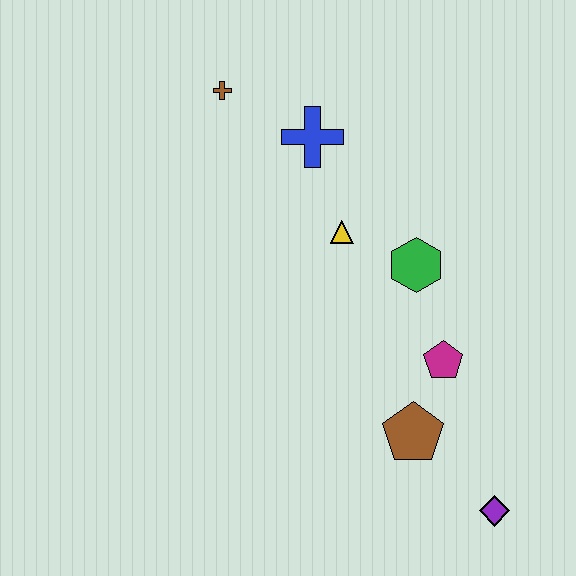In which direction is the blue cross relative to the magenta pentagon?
The blue cross is above the magenta pentagon.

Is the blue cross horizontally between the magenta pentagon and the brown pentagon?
No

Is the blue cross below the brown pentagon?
No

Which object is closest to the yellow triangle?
The green hexagon is closest to the yellow triangle.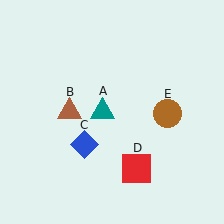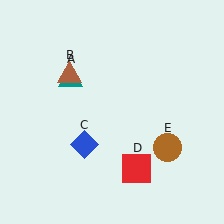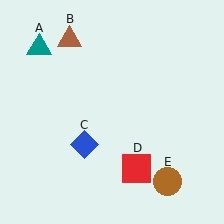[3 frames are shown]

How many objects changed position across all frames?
3 objects changed position: teal triangle (object A), brown triangle (object B), brown circle (object E).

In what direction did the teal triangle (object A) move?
The teal triangle (object A) moved up and to the left.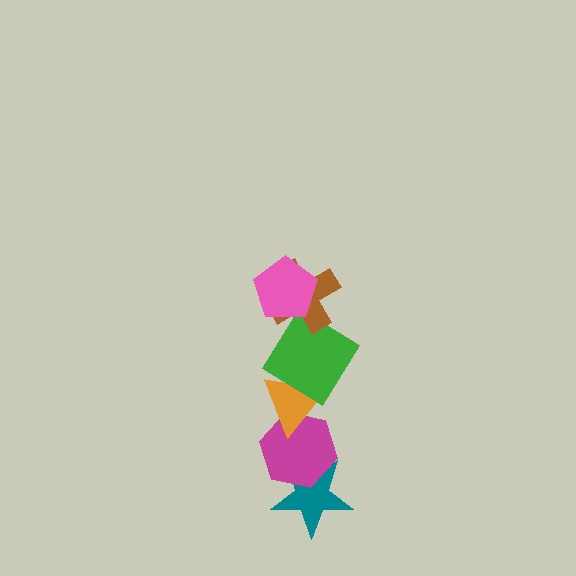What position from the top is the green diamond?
The green diamond is 3rd from the top.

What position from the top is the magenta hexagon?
The magenta hexagon is 5th from the top.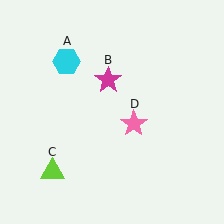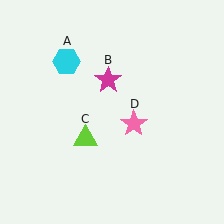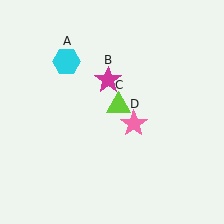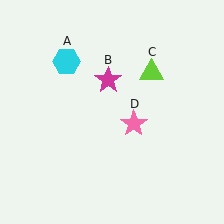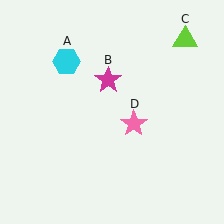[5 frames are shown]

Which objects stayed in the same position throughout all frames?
Cyan hexagon (object A) and magenta star (object B) and pink star (object D) remained stationary.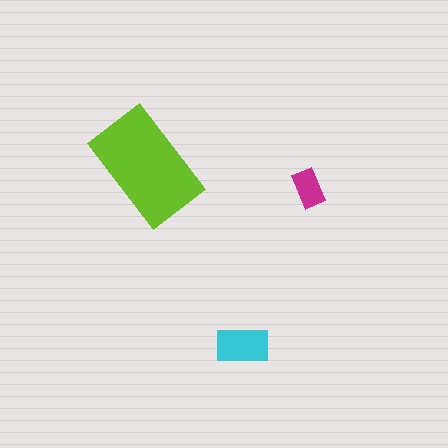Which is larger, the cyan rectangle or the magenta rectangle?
The cyan one.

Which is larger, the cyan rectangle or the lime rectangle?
The lime one.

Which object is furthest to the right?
The magenta rectangle is rightmost.